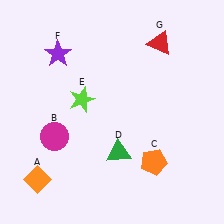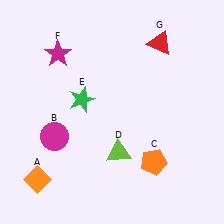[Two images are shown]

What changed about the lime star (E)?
In Image 1, E is lime. In Image 2, it changed to green.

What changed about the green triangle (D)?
In Image 1, D is green. In Image 2, it changed to lime.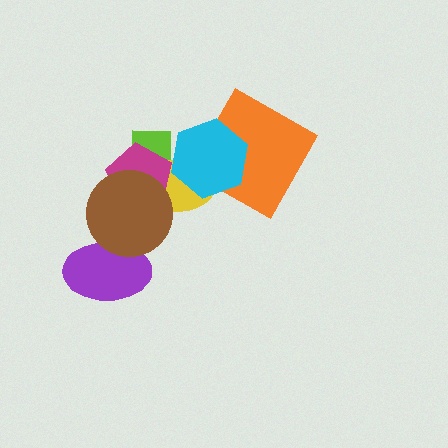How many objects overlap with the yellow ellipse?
4 objects overlap with the yellow ellipse.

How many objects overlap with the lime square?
3 objects overlap with the lime square.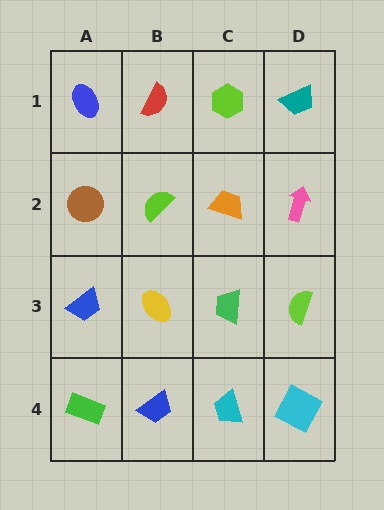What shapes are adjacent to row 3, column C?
An orange trapezoid (row 2, column C), a cyan trapezoid (row 4, column C), a yellow ellipse (row 3, column B), a lime semicircle (row 3, column D).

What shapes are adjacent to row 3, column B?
A lime semicircle (row 2, column B), a blue trapezoid (row 4, column B), a blue trapezoid (row 3, column A), a green trapezoid (row 3, column C).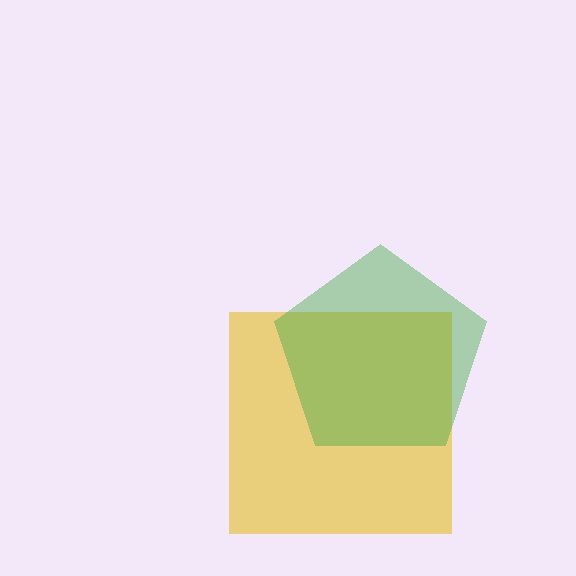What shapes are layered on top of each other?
The layered shapes are: a yellow square, a green pentagon.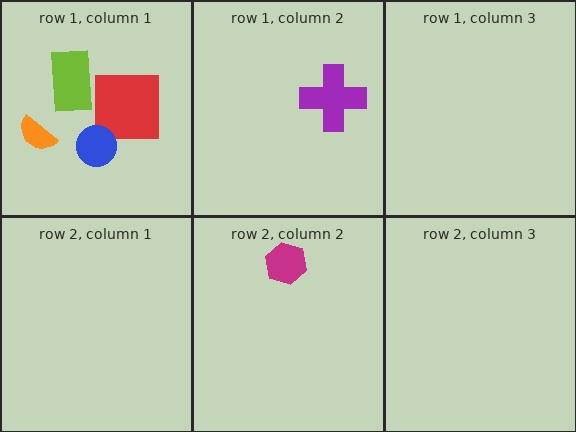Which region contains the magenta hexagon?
The row 2, column 2 region.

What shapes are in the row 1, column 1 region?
The red square, the orange semicircle, the blue circle, the lime rectangle.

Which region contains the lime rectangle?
The row 1, column 1 region.